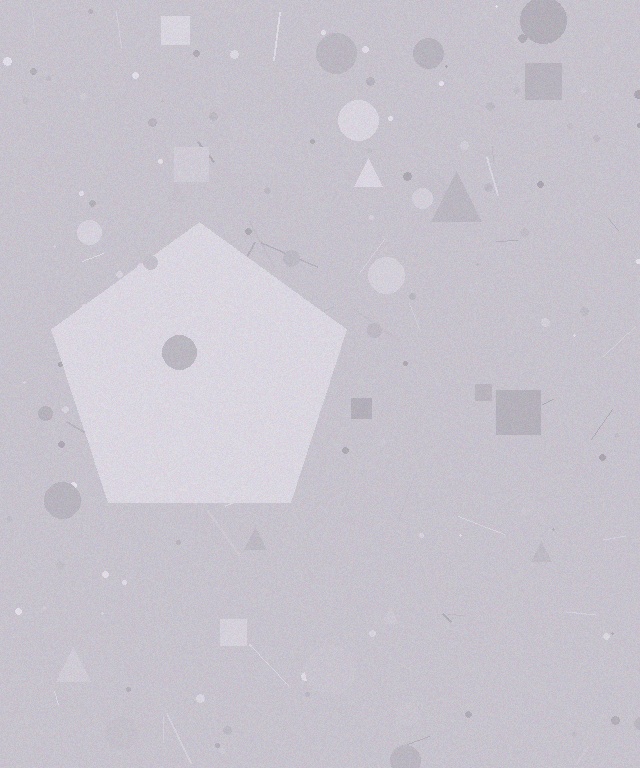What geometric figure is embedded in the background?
A pentagon is embedded in the background.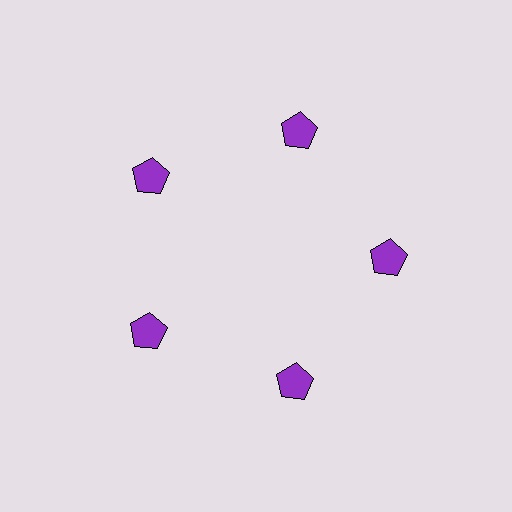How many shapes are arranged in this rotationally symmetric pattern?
There are 5 shapes, arranged in 5 groups of 1.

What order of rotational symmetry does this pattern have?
This pattern has 5-fold rotational symmetry.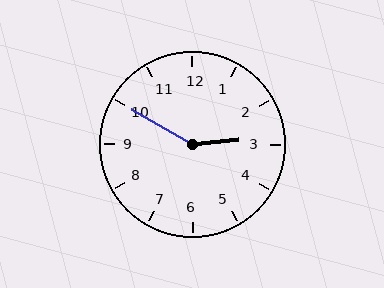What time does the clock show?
2:50.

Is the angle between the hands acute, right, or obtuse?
It is obtuse.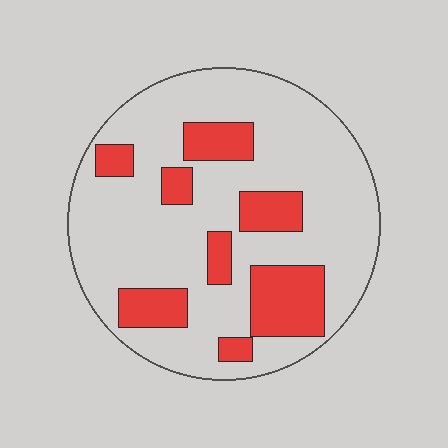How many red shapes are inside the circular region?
8.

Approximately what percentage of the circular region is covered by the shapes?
Approximately 25%.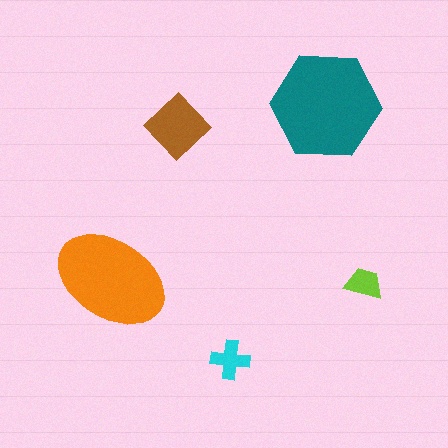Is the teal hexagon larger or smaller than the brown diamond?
Larger.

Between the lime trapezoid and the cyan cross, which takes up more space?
The cyan cross.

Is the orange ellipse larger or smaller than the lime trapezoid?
Larger.